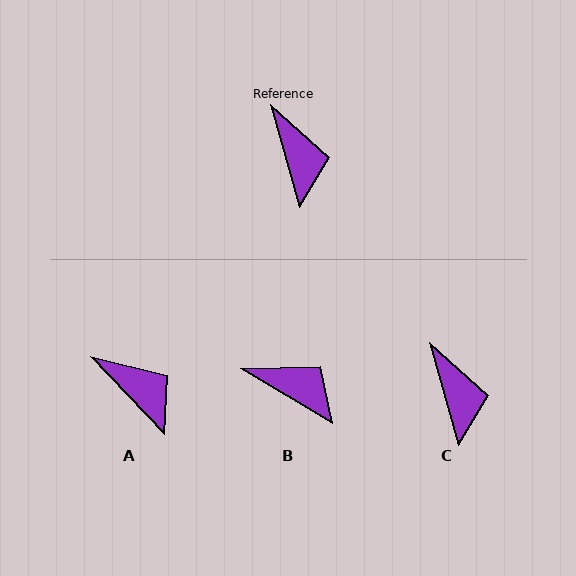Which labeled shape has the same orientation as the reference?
C.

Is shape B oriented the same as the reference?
No, it is off by about 43 degrees.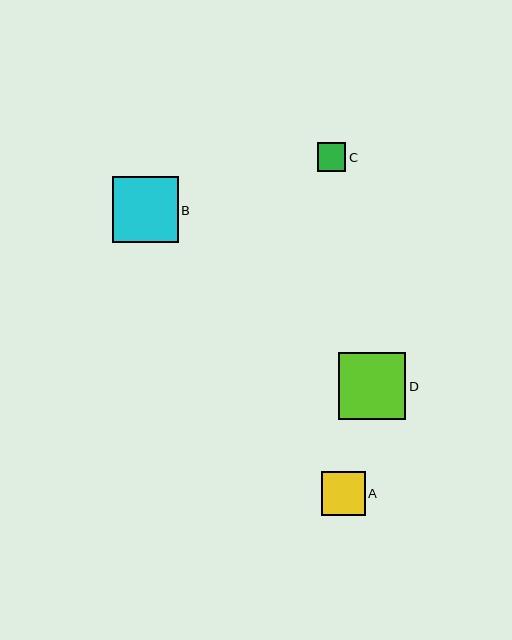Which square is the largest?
Square D is the largest with a size of approximately 67 pixels.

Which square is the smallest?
Square C is the smallest with a size of approximately 28 pixels.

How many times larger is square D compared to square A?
Square D is approximately 1.5 times the size of square A.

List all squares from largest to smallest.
From largest to smallest: D, B, A, C.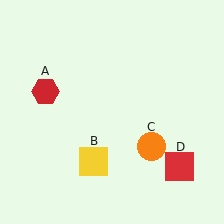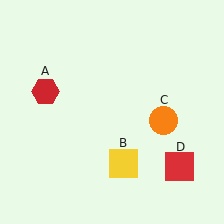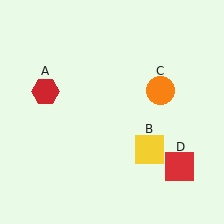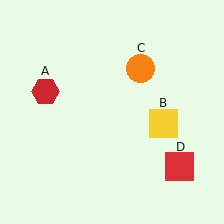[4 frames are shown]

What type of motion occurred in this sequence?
The yellow square (object B), orange circle (object C) rotated counterclockwise around the center of the scene.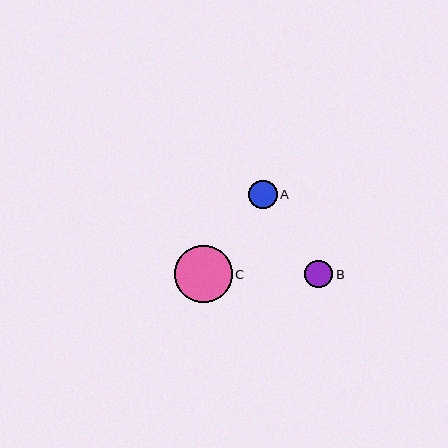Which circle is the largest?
Circle C is the largest with a size of approximately 57 pixels.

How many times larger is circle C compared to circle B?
Circle C is approximately 2.1 times the size of circle B.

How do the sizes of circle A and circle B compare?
Circle A and circle B are approximately the same size.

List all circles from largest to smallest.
From largest to smallest: C, A, B.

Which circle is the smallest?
Circle B is the smallest with a size of approximately 28 pixels.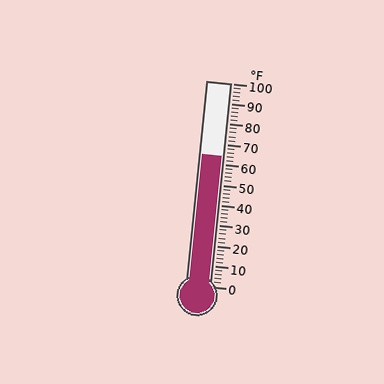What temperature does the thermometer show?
The thermometer shows approximately 64°F.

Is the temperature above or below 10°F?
The temperature is above 10°F.